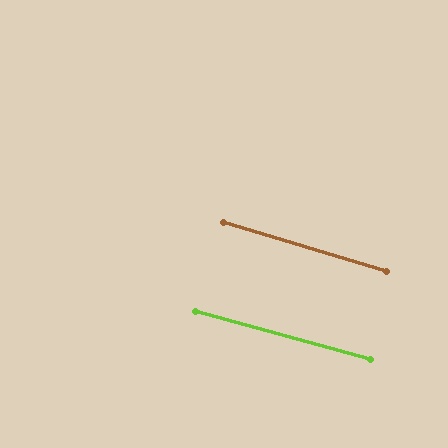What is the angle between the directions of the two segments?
Approximately 1 degree.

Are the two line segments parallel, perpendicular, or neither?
Parallel — their directions differ by only 1.1°.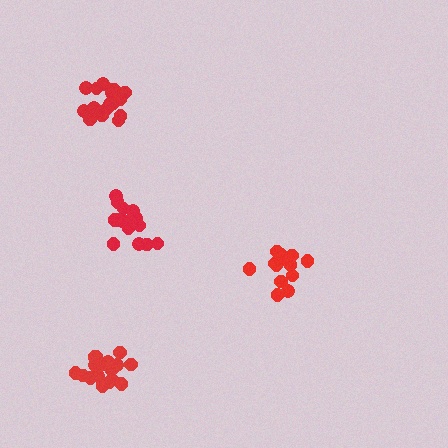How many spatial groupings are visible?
There are 4 spatial groupings.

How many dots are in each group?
Group 1: 13 dots, Group 2: 16 dots, Group 3: 19 dots, Group 4: 18 dots (66 total).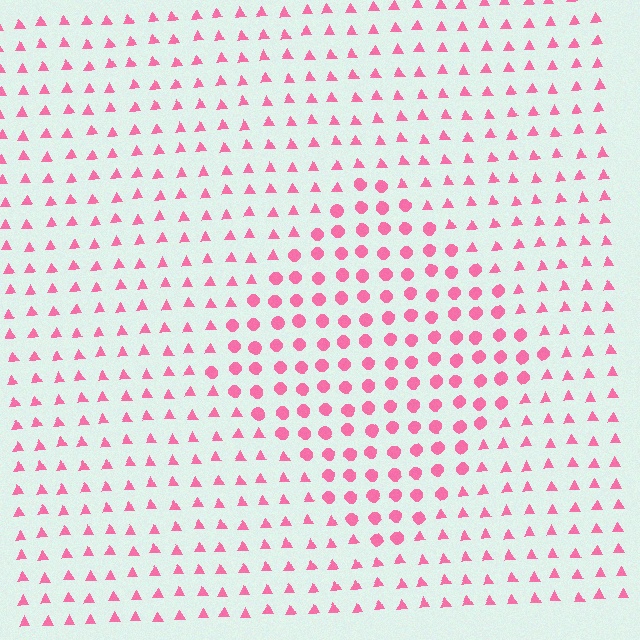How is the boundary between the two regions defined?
The boundary is defined by a change in element shape: circles inside vs. triangles outside. All elements share the same color and spacing.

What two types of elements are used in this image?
The image uses circles inside the diamond region and triangles outside it.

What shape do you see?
I see a diamond.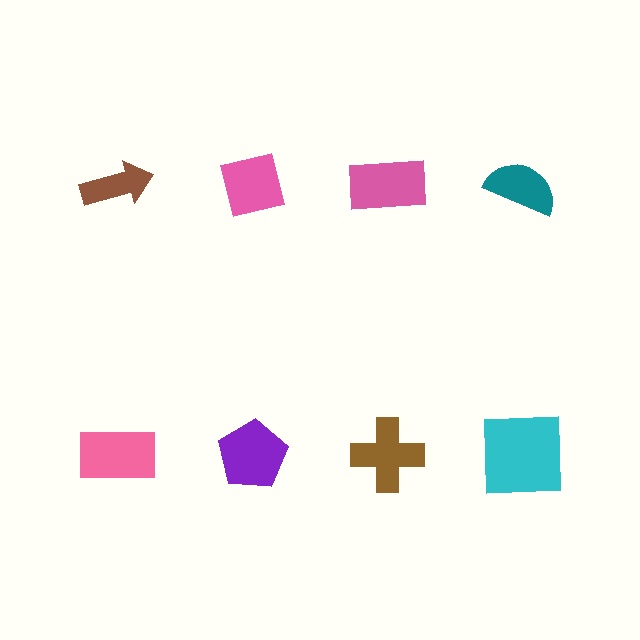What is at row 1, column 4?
A teal semicircle.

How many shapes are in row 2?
4 shapes.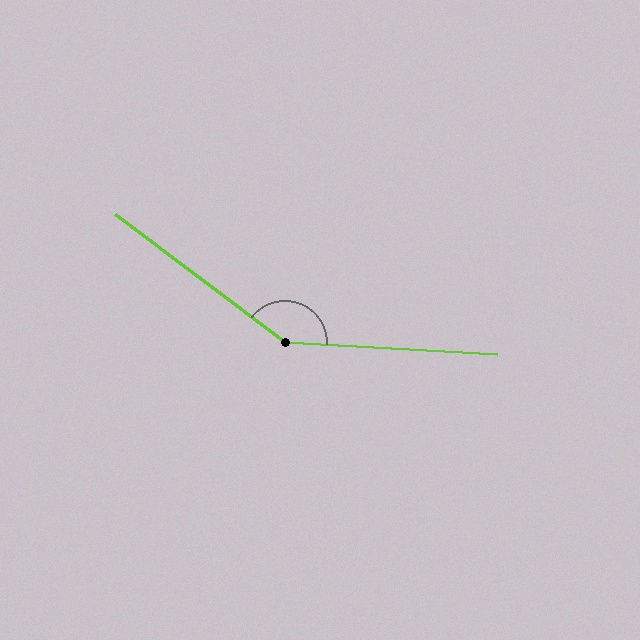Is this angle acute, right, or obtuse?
It is obtuse.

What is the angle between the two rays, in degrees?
Approximately 146 degrees.